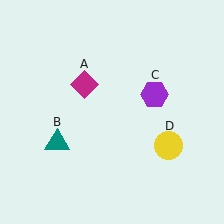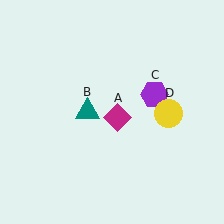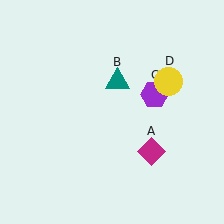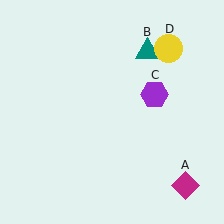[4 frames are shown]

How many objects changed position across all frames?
3 objects changed position: magenta diamond (object A), teal triangle (object B), yellow circle (object D).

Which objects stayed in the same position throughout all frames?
Purple hexagon (object C) remained stationary.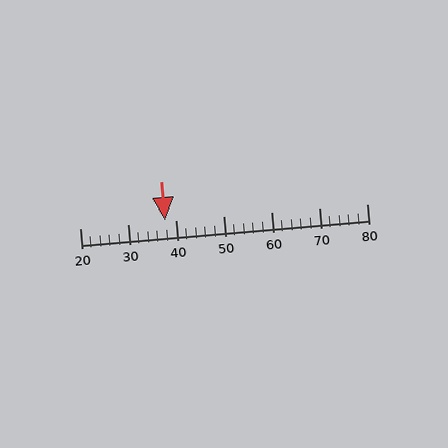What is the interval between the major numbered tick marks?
The major tick marks are spaced 10 units apart.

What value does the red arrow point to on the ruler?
The red arrow points to approximately 38.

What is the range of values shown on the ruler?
The ruler shows values from 20 to 80.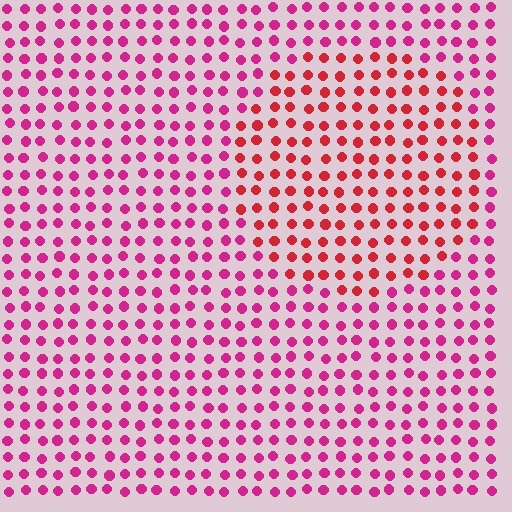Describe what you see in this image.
The image is filled with small magenta elements in a uniform arrangement. A circle-shaped region is visible where the elements are tinted to a slightly different hue, forming a subtle color boundary.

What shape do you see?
I see a circle.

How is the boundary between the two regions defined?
The boundary is defined purely by a slight shift in hue (about 31 degrees). Spacing, size, and orientation are identical on both sides.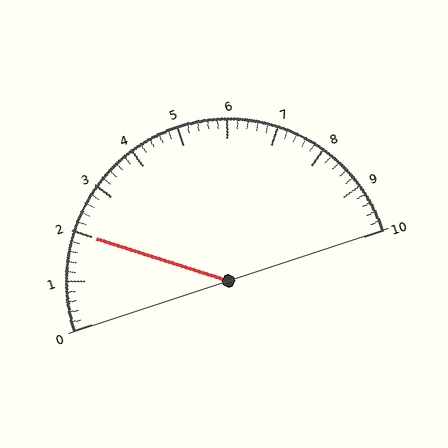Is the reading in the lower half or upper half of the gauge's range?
The reading is in the lower half of the range (0 to 10).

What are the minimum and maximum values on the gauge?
The gauge ranges from 0 to 10.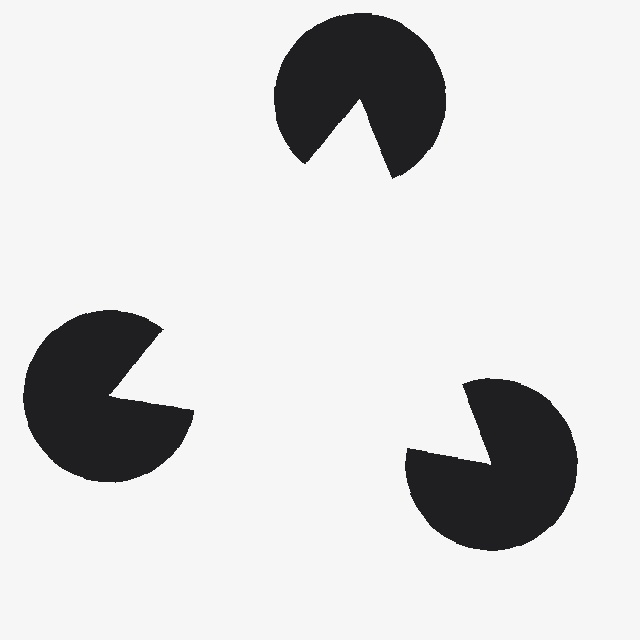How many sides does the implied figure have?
3 sides.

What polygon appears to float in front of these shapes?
An illusory triangle — its edges are inferred from the aligned wedge cuts in the pac-man discs, not physically drawn.